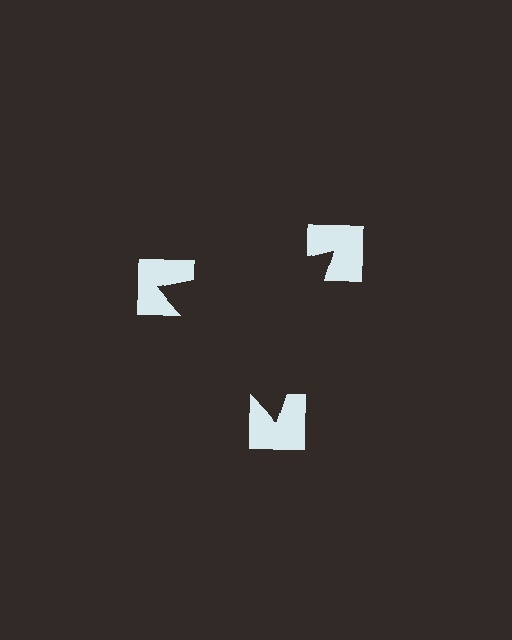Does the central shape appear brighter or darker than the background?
It typically appears slightly darker than the background, even though no actual brightness change is drawn.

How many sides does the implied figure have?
3 sides.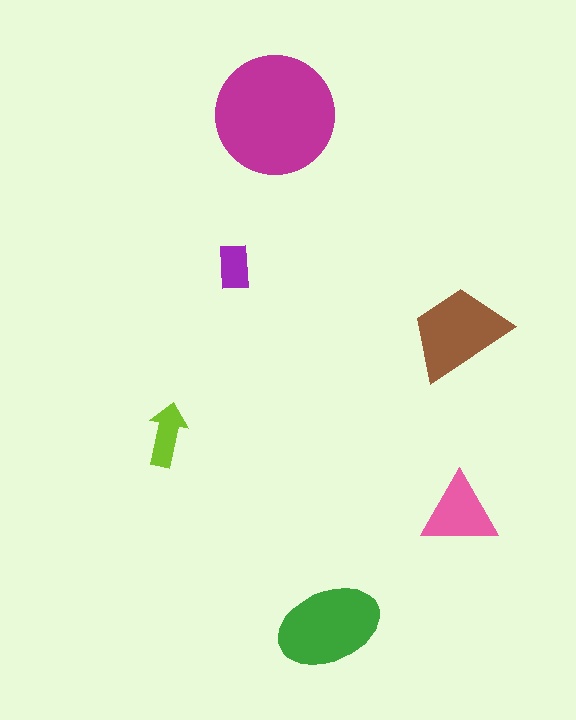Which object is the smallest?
The purple rectangle.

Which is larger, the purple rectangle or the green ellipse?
The green ellipse.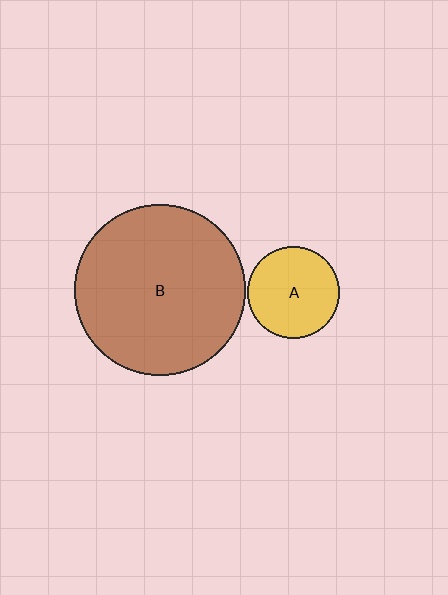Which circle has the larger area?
Circle B (brown).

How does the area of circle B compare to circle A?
Approximately 3.4 times.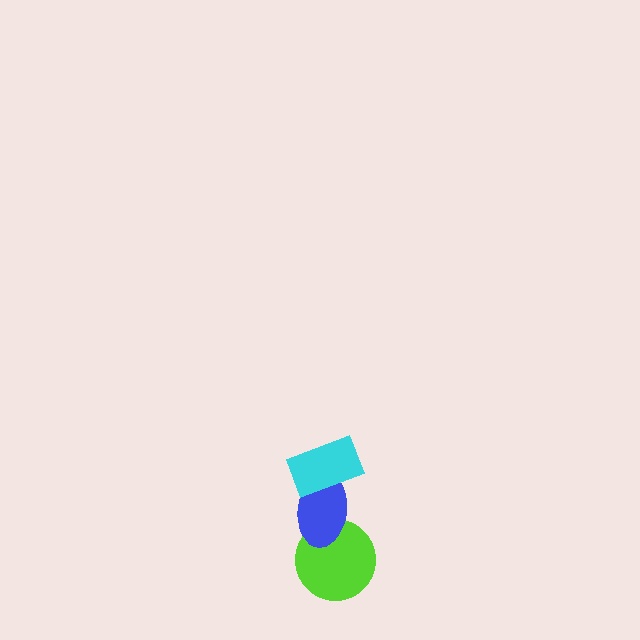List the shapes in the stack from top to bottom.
From top to bottom: the cyan rectangle, the blue ellipse, the lime circle.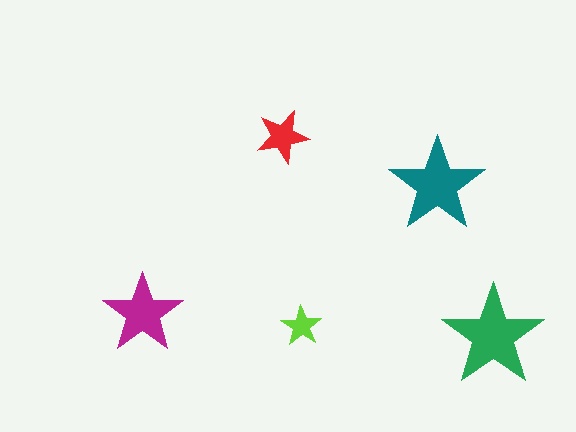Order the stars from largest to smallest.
the green one, the teal one, the magenta one, the red one, the lime one.